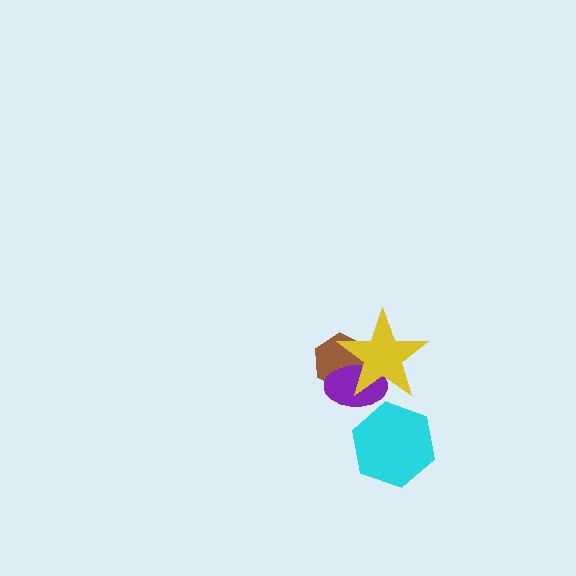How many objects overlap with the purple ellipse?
2 objects overlap with the purple ellipse.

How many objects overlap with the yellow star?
2 objects overlap with the yellow star.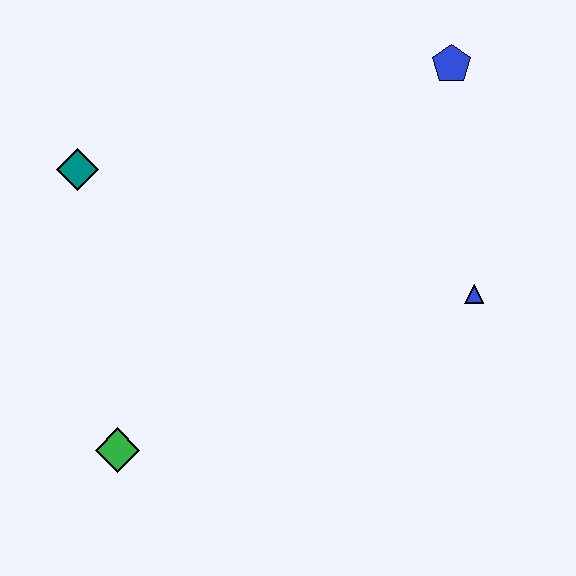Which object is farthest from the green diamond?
The blue pentagon is farthest from the green diamond.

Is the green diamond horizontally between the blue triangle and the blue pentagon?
No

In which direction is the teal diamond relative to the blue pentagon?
The teal diamond is to the left of the blue pentagon.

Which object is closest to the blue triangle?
The blue pentagon is closest to the blue triangle.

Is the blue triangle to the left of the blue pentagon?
No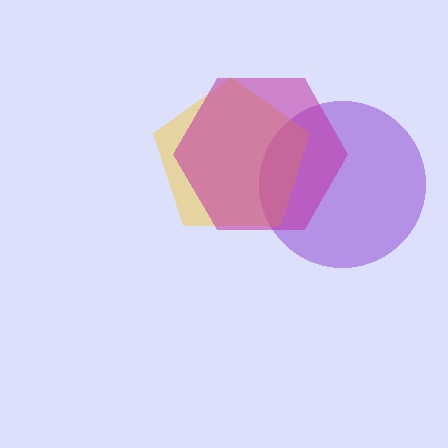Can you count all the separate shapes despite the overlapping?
Yes, there are 3 separate shapes.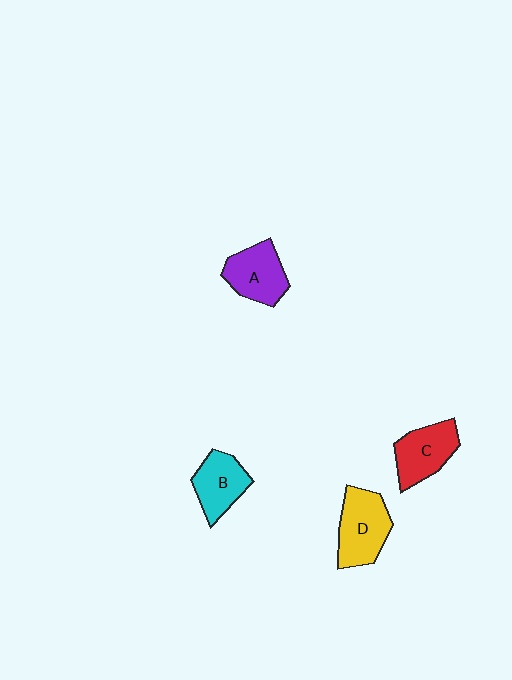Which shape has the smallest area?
Shape B (cyan).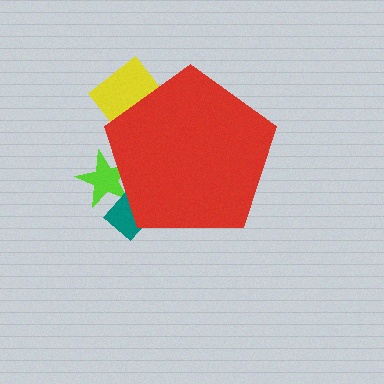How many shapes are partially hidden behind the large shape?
3 shapes are partially hidden.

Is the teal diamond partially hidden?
Yes, the teal diamond is partially hidden behind the red pentagon.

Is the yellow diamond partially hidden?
Yes, the yellow diamond is partially hidden behind the red pentagon.